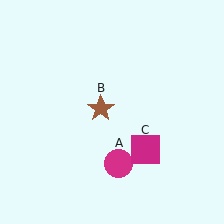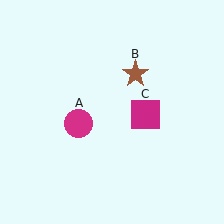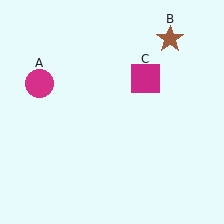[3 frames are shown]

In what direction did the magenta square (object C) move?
The magenta square (object C) moved up.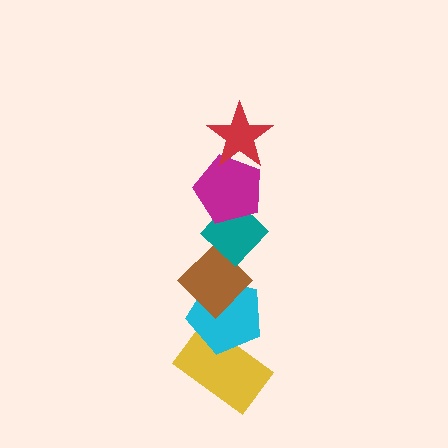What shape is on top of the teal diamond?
The magenta pentagon is on top of the teal diamond.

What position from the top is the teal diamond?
The teal diamond is 3rd from the top.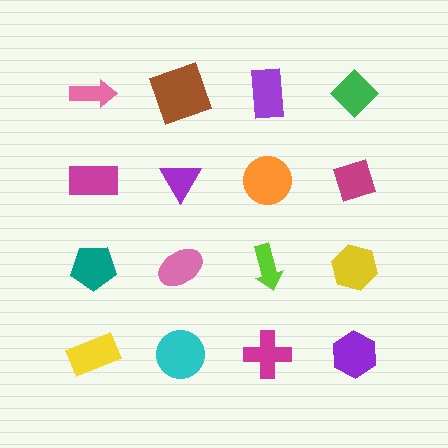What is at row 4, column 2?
A cyan circle.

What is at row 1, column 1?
A pink arrow.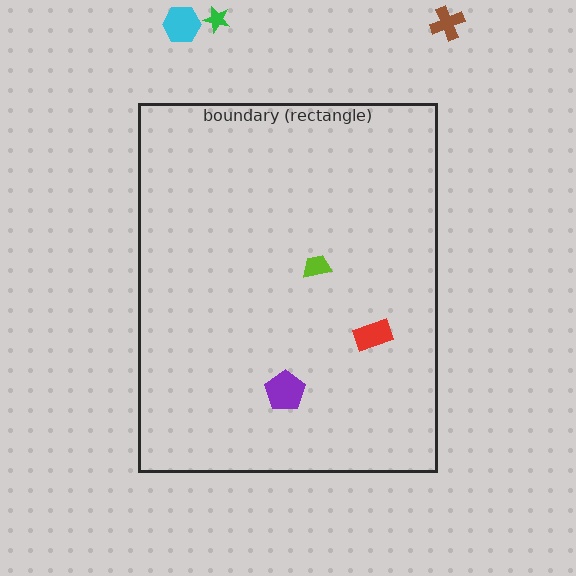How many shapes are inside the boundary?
3 inside, 3 outside.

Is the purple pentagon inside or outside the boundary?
Inside.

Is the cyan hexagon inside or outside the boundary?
Outside.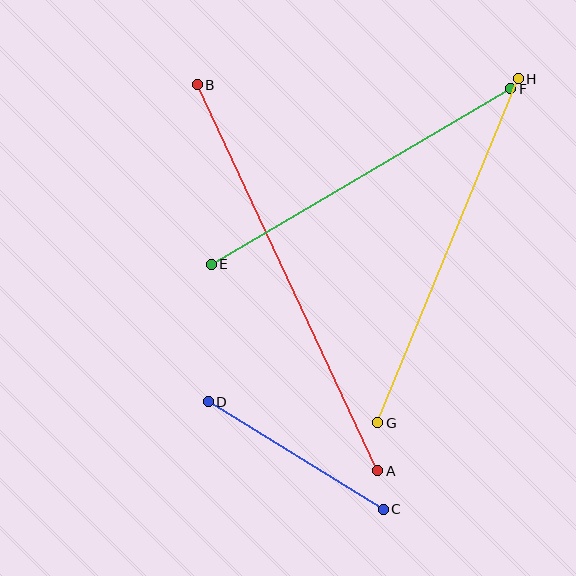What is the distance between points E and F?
The distance is approximately 347 pixels.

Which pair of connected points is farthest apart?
Points A and B are farthest apart.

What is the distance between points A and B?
The distance is approximately 426 pixels.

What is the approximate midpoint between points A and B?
The midpoint is at approximately (287, 278) pixels.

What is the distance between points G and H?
The distance is approximately 372 pixels.